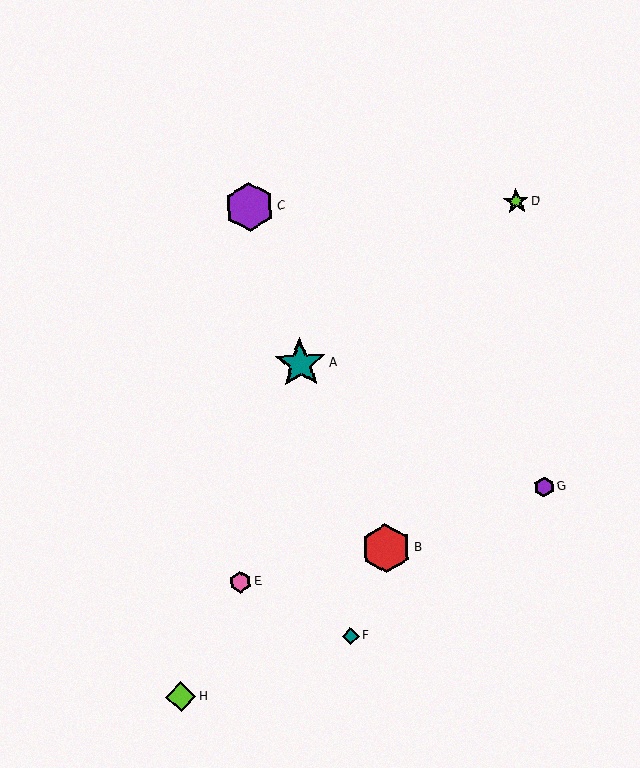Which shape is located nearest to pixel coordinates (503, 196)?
The lime star (labeled D) at (516, 202) is nearest to that location.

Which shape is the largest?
The teal star (labeled A) is the largest.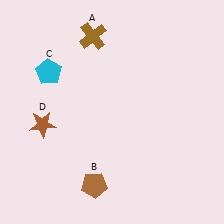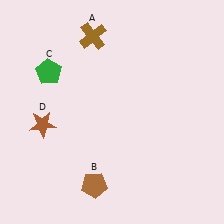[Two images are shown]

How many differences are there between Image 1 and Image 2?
There is 1 difference between the two images.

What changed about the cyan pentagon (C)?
In Image 1, C is cyan. In Image 2, it changed to green.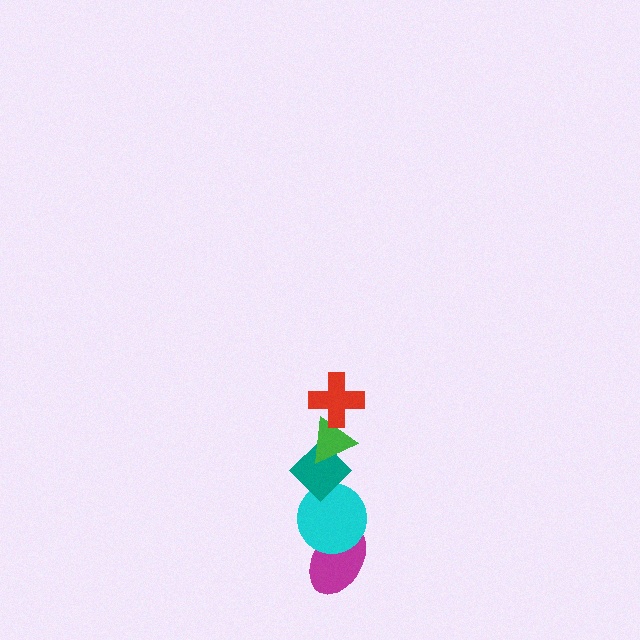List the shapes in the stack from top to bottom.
From top to bottom: the red cross, the green triangle, the teal diamond, the cyan circle, the magenta ellipse.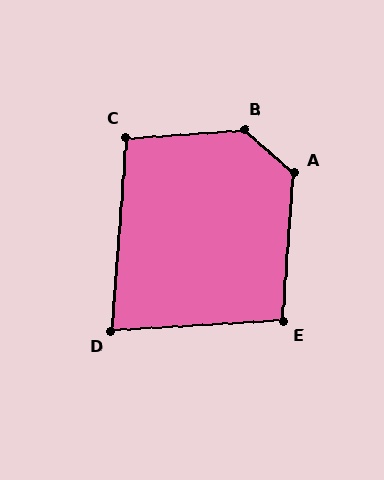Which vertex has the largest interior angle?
B, at approximately 135 degrees.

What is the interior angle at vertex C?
Approximately 98 degrees (obtuse).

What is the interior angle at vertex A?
Approximately 127 degrees (obtuse).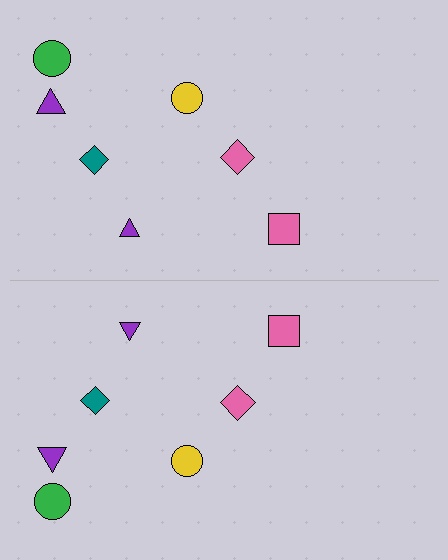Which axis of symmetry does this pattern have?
The pattern has a horizontal axis of symmetry running through the center of the image.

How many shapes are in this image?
There are 14 shapes in this image.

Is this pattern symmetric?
Yes, this pattern has bilateral (reflection) symmetry.